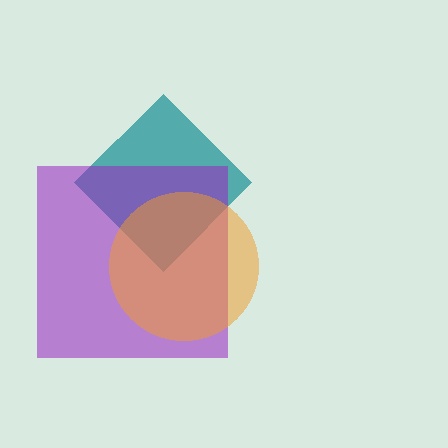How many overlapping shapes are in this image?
There are 3 overlapping shapes in the image.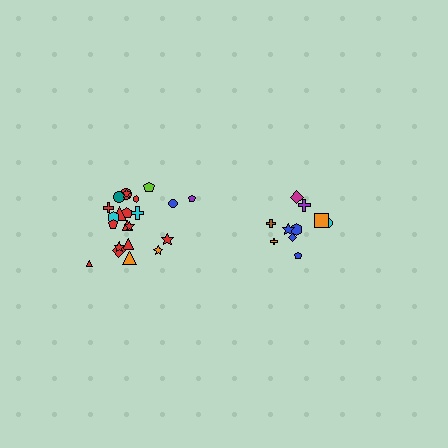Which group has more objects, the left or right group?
The left group.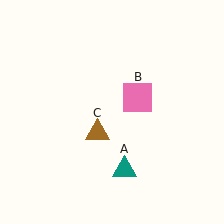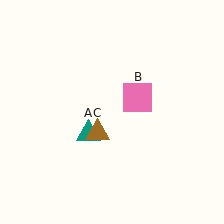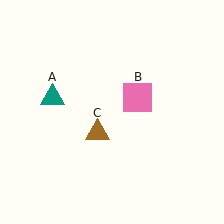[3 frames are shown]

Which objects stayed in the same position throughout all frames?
Pink square (object B) and brown triangle (object C) remained stationary.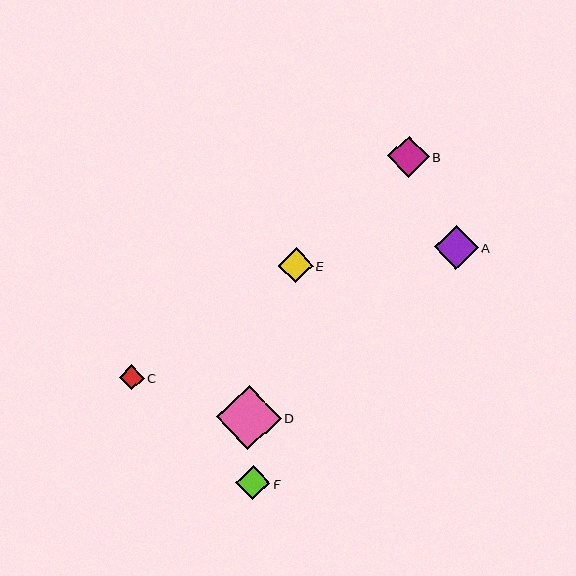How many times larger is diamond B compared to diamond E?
Diamond B is approximately 1.2 times the size of diamond E.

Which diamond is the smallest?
Diamond C is the smallest with a size of approximately 25 pixels.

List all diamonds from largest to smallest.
From largest to smallest: D, A, B, E, F, C.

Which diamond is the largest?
Diamond D is the largest with a size of approximately 65 pixels.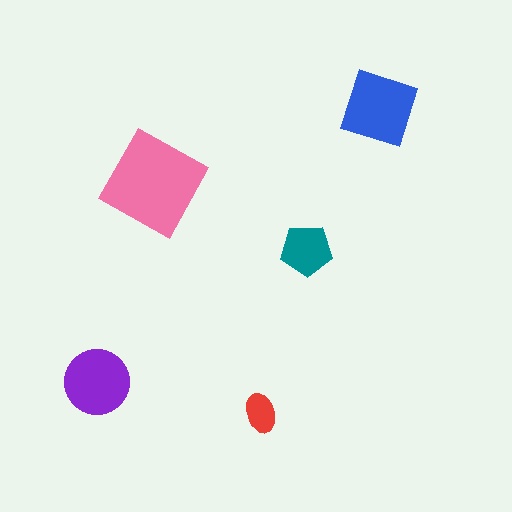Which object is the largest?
The pink diamond.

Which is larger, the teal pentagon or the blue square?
The blue square.